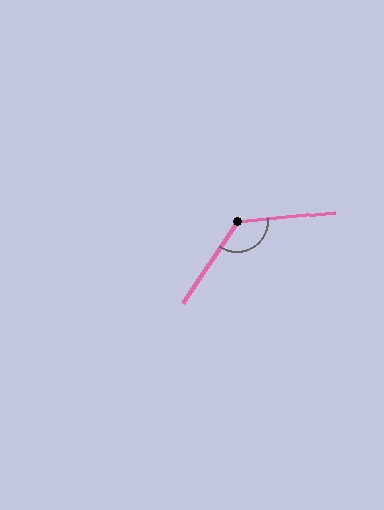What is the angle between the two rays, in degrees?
Approximately 129 degrees.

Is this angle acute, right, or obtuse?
It is obtuse.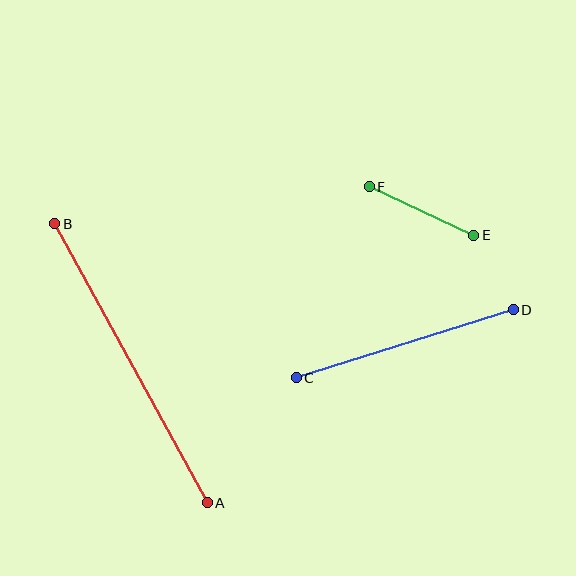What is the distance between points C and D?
The distance is approximately 228 pixels.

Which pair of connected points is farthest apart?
Points A and B are farthest apart.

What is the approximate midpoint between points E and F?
The midpoint is at approximately (421, 211) pixels.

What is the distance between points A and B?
The distance is approximately 318 pixels.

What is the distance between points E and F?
The distance is approximately 115 pixels.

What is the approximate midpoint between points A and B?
The midpoint is at approximately (131, 363) pixels.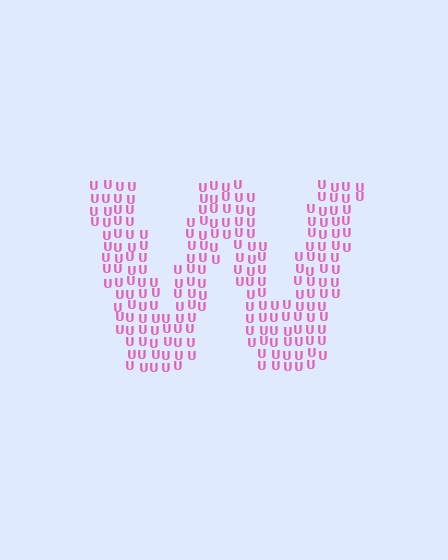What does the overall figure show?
The overall figure shows the letter W.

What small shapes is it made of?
It is made of small letter U's.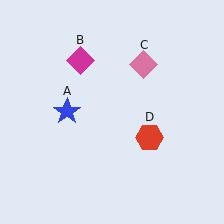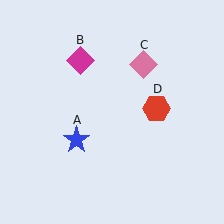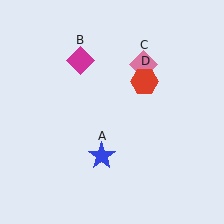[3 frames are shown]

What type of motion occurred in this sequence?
The blue star (object A), red hexagon (object D) rotated counterclockwise around the center of the scene.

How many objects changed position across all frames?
2 objects changed position: blue star (object A), red hexagon (object D).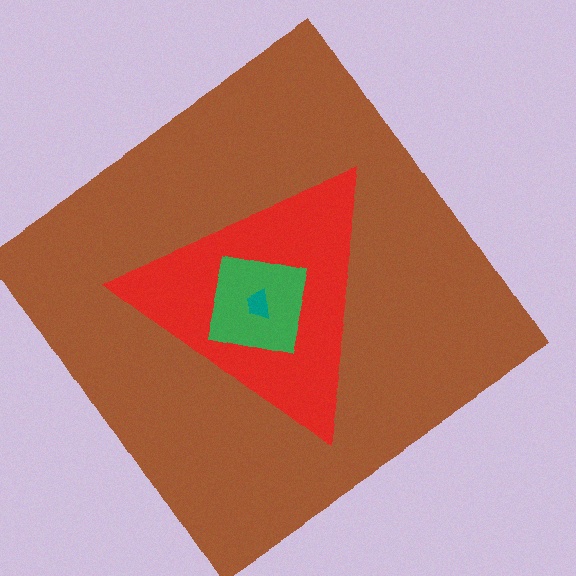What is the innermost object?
The teal trapezoid.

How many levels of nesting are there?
4.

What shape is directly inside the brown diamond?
The red triangle.